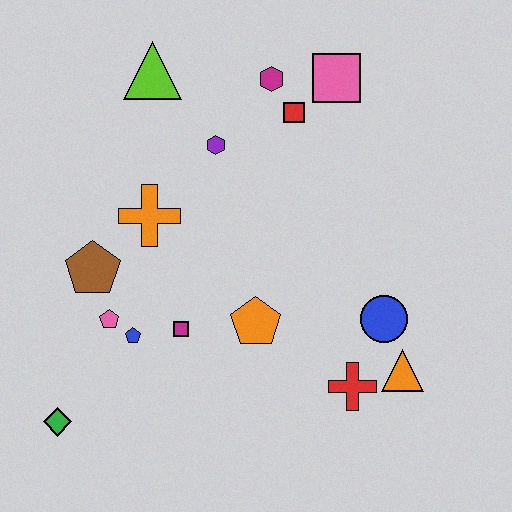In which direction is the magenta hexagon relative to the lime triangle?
The magenta hexagon is to the right of the lime triangle.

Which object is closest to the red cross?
The orange triangle is closest to the red cross.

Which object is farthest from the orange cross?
The orange triangle is farthest from the orange cross.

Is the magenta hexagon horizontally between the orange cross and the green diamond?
No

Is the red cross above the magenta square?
No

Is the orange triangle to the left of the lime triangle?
No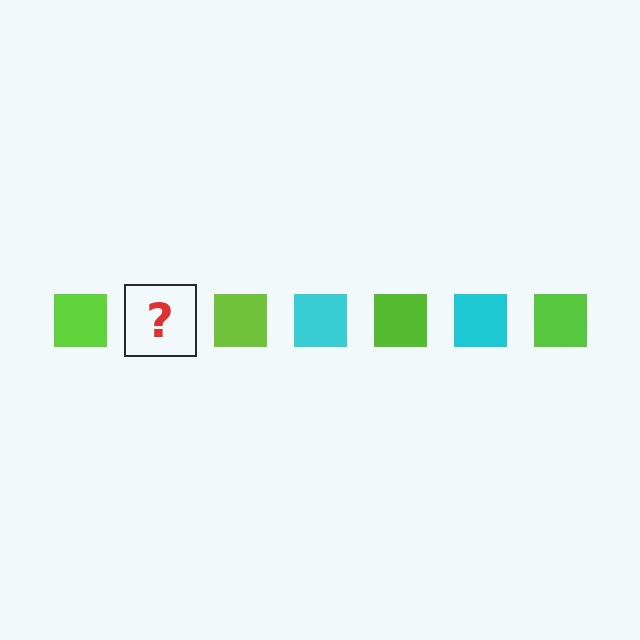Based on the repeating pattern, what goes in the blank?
The blank should be a cyan square.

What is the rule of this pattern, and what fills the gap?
The rule is that the pattern cycles through lime, cyan squares. The gap should be filled with a cyan square.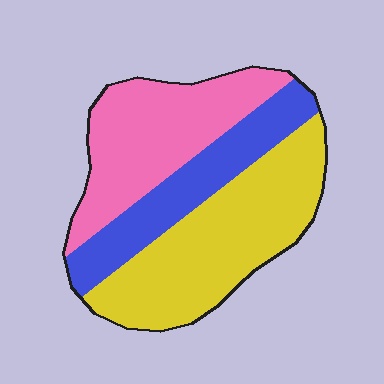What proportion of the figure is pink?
Pink covers around 35% of the figure.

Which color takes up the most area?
Yellow, at roughly 45%.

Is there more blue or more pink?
Pink.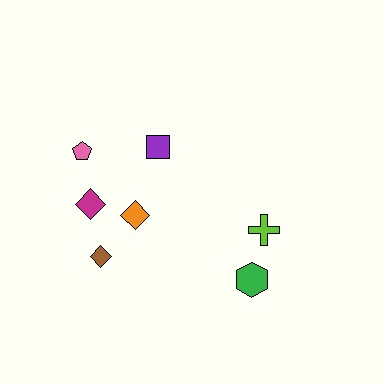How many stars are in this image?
There are no stars.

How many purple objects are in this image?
There is 1 purple object.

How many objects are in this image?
There are 7 objects.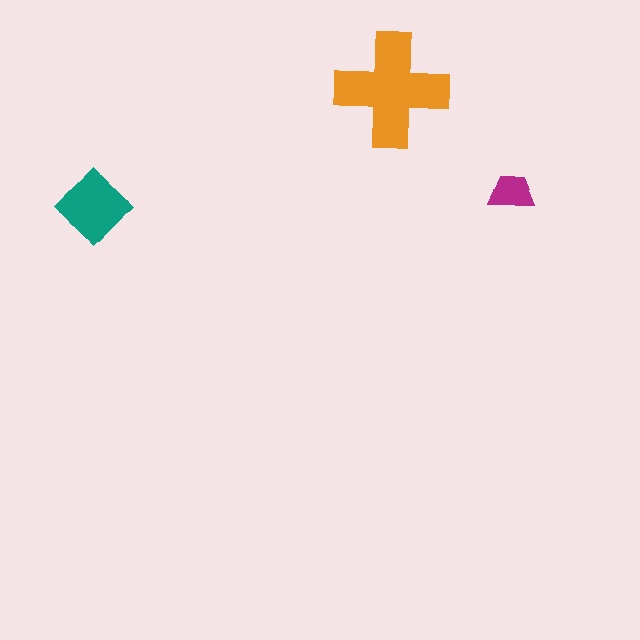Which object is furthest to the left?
The teal diamond is leftmost.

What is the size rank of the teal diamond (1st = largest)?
2nd.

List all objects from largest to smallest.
The orange cross, the teal diamond, the magenta trapezoid.